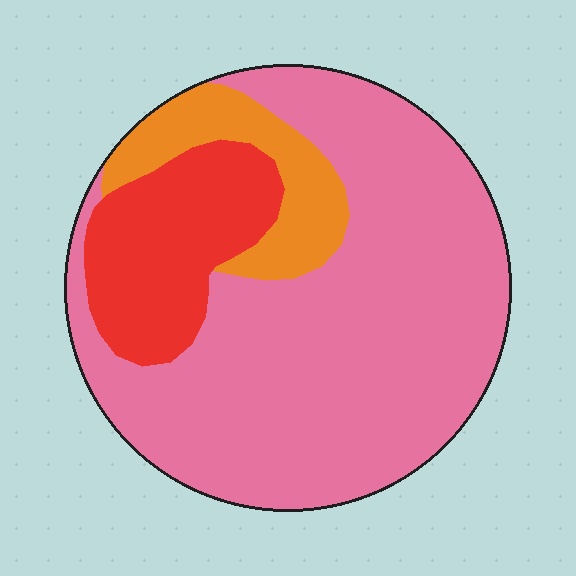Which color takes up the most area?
Pink, at roughly 70%.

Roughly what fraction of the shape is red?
Red takes up about one sixth (1/6) of the shape.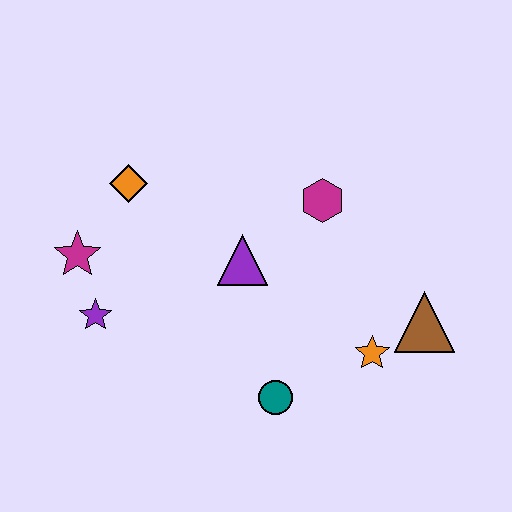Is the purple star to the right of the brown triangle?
No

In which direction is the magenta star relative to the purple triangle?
The magenta star is to the left of the purple triangle.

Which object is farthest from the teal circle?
The orange diamond is farthest from the teal circle.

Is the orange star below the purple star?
Yes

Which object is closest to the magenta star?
The purple star is closest to the magenta star.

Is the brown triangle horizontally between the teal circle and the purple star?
No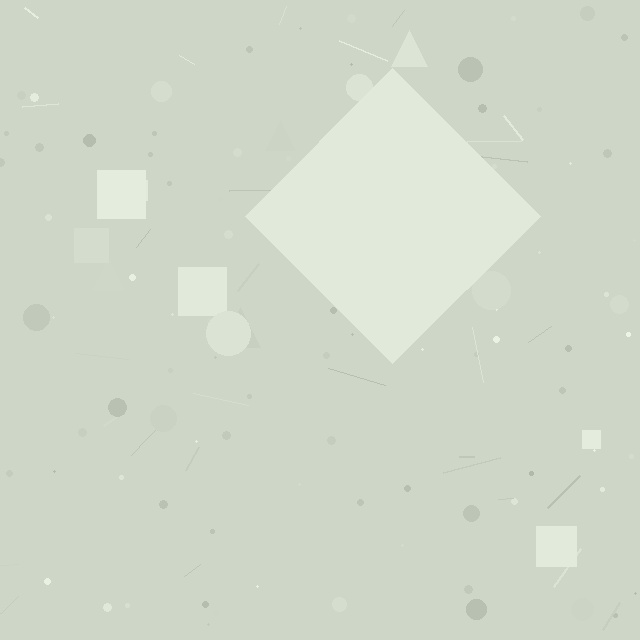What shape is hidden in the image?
A diamond is hidden in the image.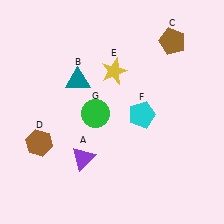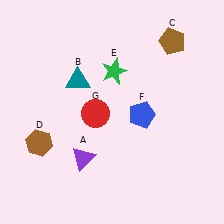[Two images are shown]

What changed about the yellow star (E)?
In Image 1, E is yellow. In Image 2, it changed to green.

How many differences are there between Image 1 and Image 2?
There are 3 differences between the two images.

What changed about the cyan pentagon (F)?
In Image 1, F is cyan. In Image 2, it changed to blue.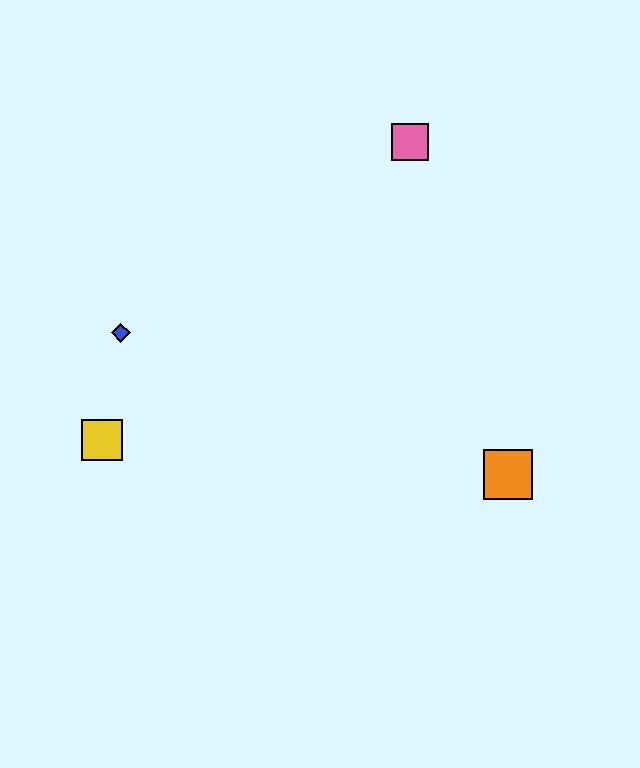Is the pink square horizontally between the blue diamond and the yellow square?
No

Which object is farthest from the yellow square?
The pink square is farthest from the yellow square.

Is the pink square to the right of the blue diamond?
Yes